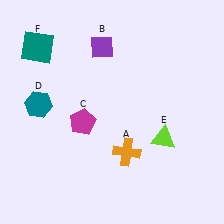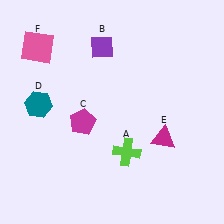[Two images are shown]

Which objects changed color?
A changed from orange to lime. E changed from lime to magenta. F changed from teal to pink.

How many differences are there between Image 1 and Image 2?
There are 3 differences between the two images.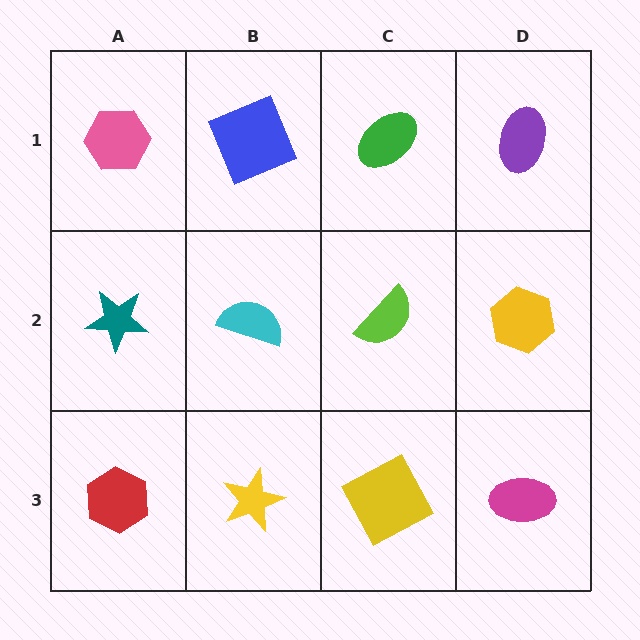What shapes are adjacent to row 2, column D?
A purple ellipse (row 1, column D), a magenta ellipse (row 3, column D), a lime semicircle (row 2, column C).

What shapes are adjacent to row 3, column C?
A lime semicircle (row 2, column C), a yellow star (row 3, column B), a magenta ellipse (row 3, column D).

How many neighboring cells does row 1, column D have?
2.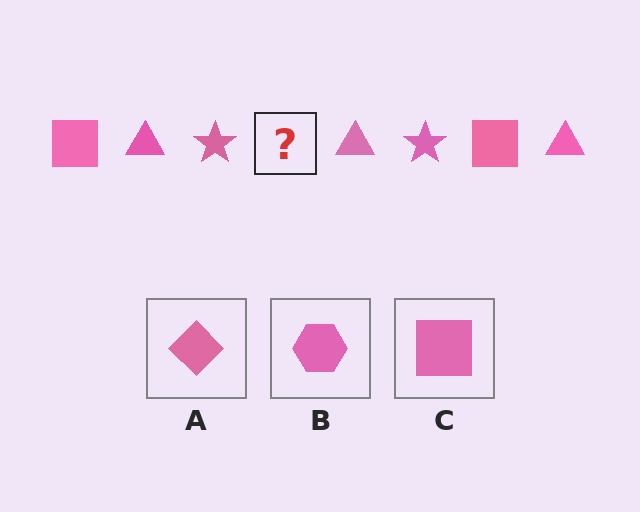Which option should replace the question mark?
Option C.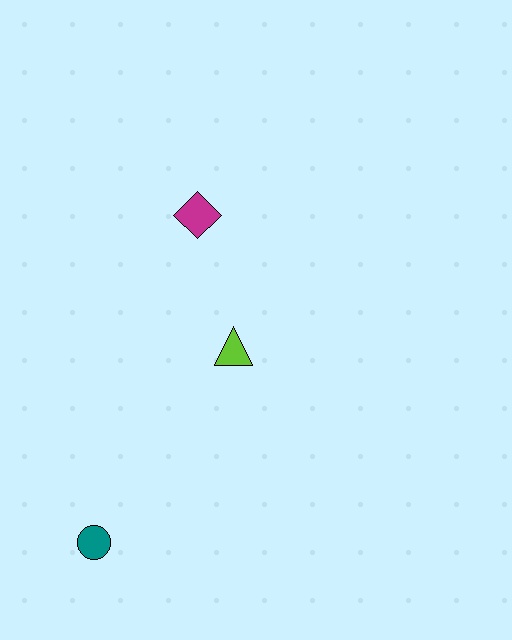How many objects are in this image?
There are 3 objects.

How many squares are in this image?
There are no squares.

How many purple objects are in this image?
There are no purple objects.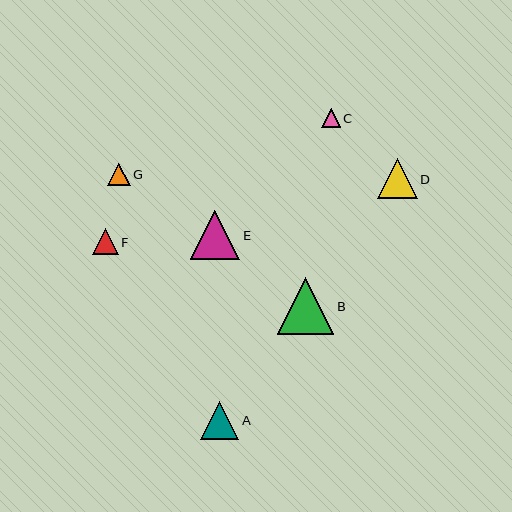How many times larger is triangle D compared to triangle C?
Triangle D is approximately 2.2 times the size of triangle C.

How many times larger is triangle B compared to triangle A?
Triangle B is approximately 1.5 times the size of triangle A.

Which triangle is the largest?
Triangle B is the largest with a size of approximately 57 pixels.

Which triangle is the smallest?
Triangle C is the smallest with a size of approximately 18 pixels.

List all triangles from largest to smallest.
From largest to smallest: B, E, D, A, F, G, C.